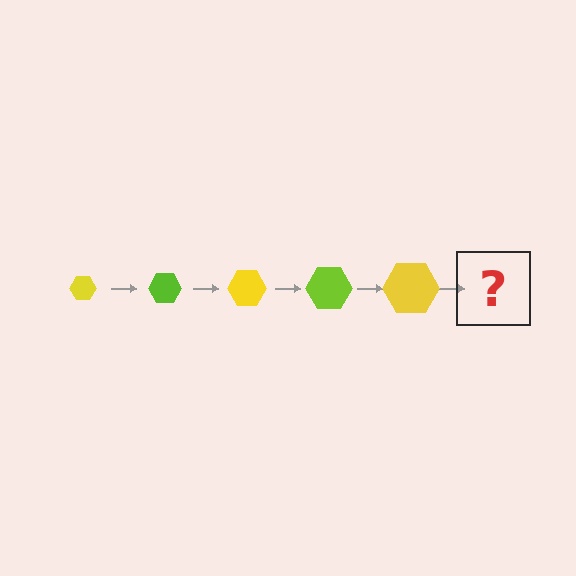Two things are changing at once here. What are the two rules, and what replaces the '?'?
The two rules are that the hexagon grows larger each step and the color cycles through yellow and lime. The '?' should be a lime hexagon, larger than the previous one.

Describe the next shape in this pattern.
It should be a lime hexagon, larger than the previous one.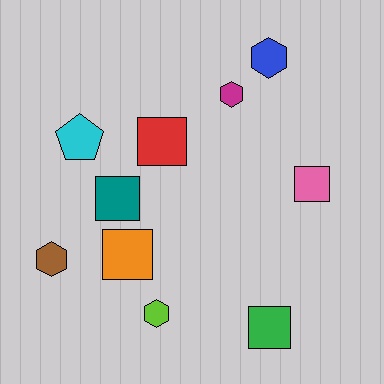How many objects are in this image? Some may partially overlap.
There are 10 objects.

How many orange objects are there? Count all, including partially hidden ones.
There is 1 orange object.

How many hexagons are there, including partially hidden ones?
There are 4 hexagons.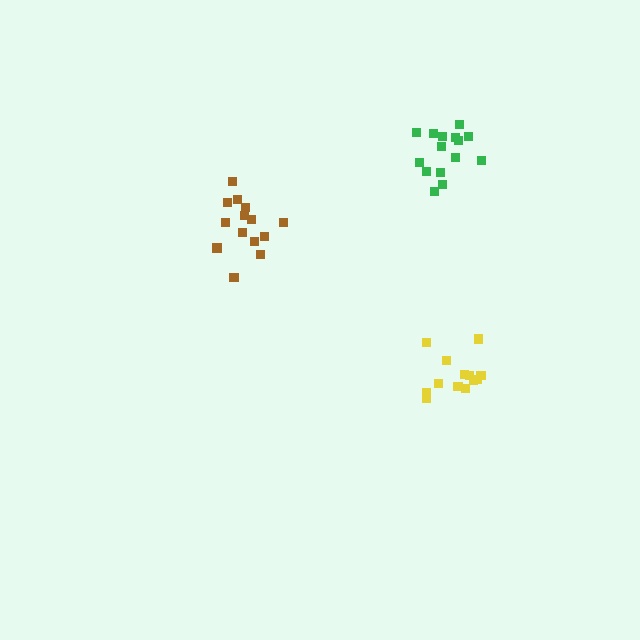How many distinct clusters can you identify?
There are 3 distinct clusters.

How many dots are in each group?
Group 1: 13 dots, Group 2: 14 dots, Group 3: 15 dots (42 total).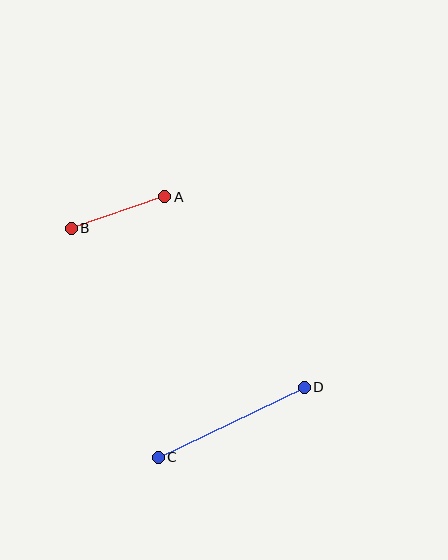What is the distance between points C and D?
The distance is approximately 162 pixels.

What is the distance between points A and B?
The distance is approximately 99 pixels.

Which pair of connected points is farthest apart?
Points C and D are farthest apart.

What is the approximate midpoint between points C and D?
The midpoint is at approximately (231, 422) pixels.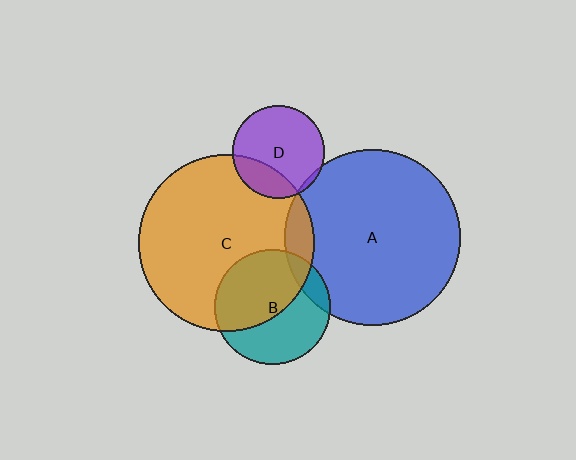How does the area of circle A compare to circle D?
Approximately 3.6 times.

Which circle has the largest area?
Circle A (blue).